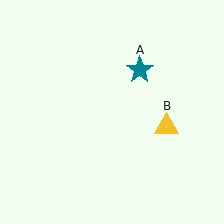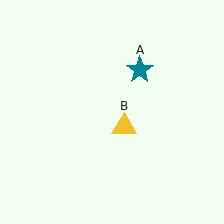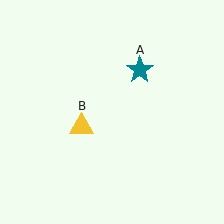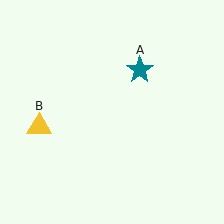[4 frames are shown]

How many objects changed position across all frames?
1 object changed position: yellow triangle (object B).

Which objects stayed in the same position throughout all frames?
Teal star (object A) remained stationary.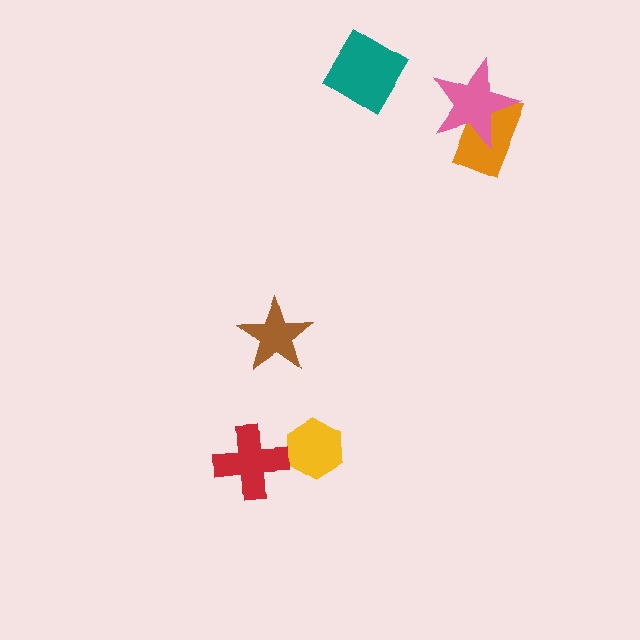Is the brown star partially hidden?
No, no other shape covers it.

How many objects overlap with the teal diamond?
0 objects overlap with the teal diamond.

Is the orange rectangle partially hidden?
Yes, it is partially covered by another shape.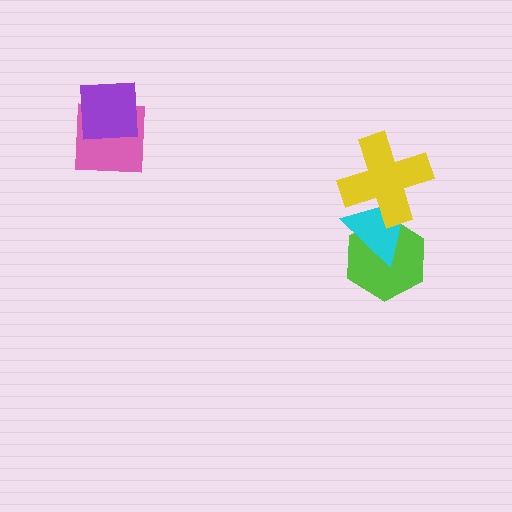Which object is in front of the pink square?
The purple square is in front of the pink square.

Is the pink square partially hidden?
Yes, it is partially covered by another shape.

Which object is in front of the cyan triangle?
The yellow cross is in front of the cyan triangle.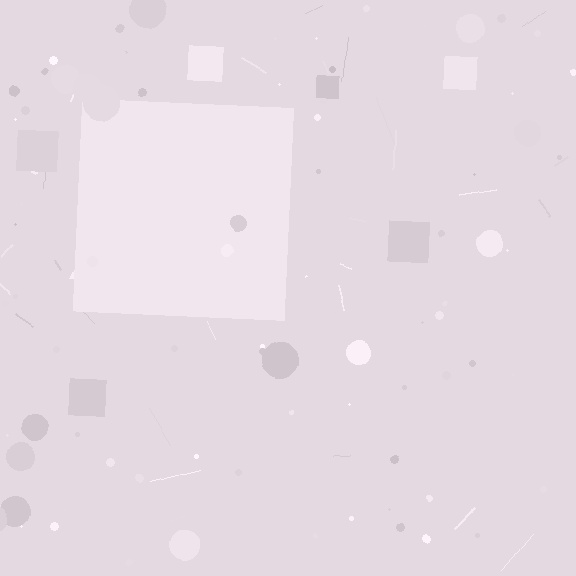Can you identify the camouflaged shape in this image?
The camouflaged shape is a square.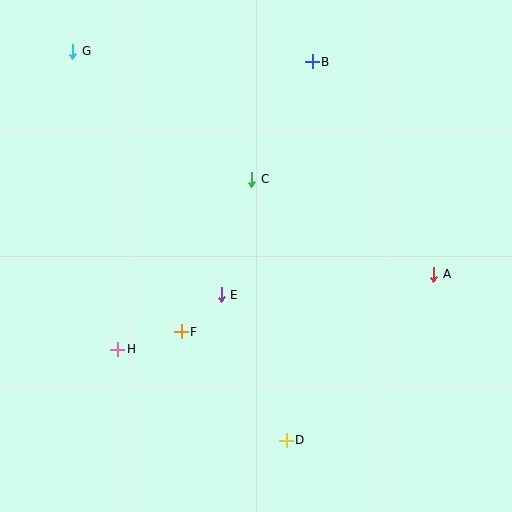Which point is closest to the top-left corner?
Point G is closest to the top-left corner.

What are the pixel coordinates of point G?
Point G is at (73, 51).